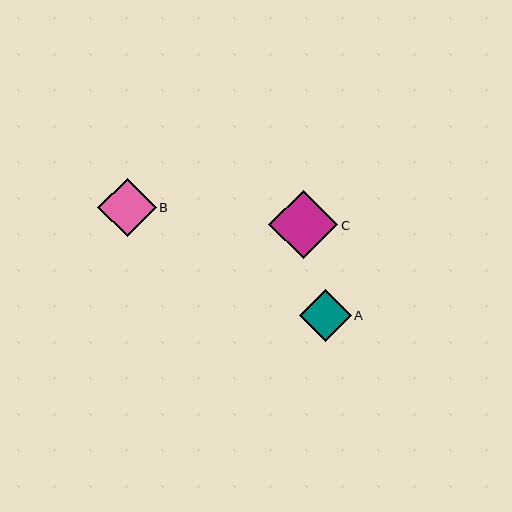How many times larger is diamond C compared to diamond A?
Diamond C is approximately 1.3 times the size of diamond A.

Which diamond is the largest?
Diamond C is the largest with a size of approximately 69 pixels.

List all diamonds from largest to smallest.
From largest to smallest: C, B, A.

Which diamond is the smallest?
Diamond A is the smallest with a size of approximately 52 pixels.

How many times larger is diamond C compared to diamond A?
Diamond C is approximately 1.3 times the size of diamond A.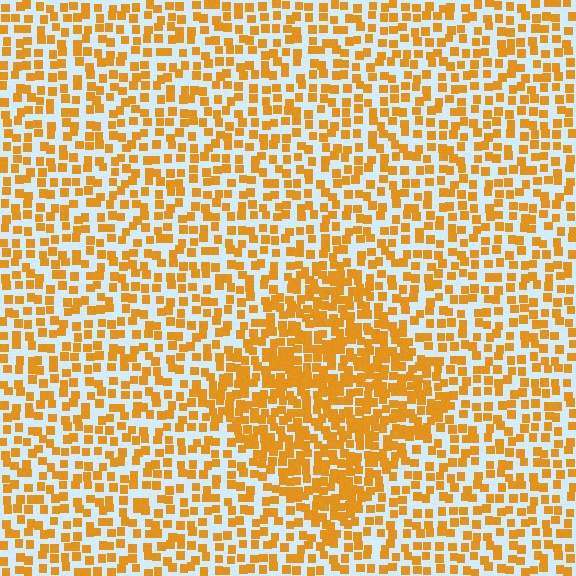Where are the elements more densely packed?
The elements are more densely packed inside the diamond boundary.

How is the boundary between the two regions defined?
The boundary is defined by a change in element density (approximately 1.8x ratio). All elements are the same color, size, and shape.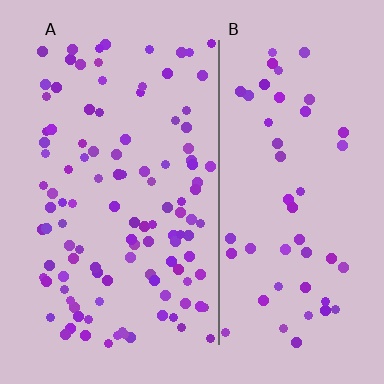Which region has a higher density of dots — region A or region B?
A (the left).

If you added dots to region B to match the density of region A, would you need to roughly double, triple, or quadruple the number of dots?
Approximately double.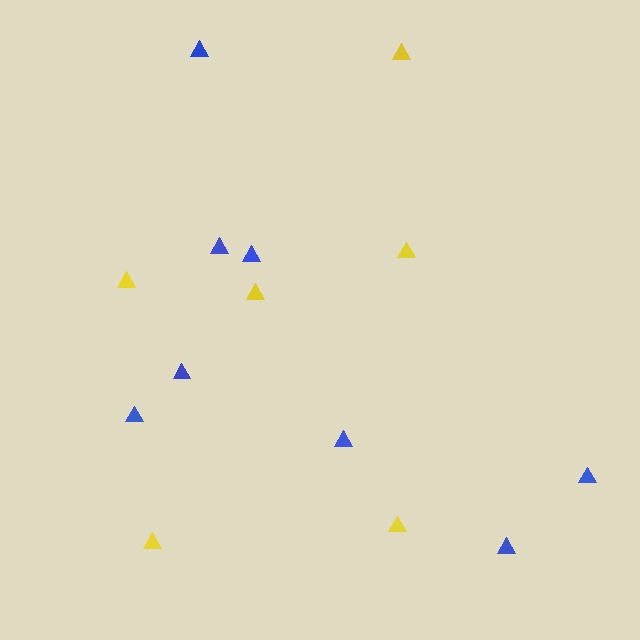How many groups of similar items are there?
There are 2 groups: one group of yellow triangles (6) and one group of blue triangles (8).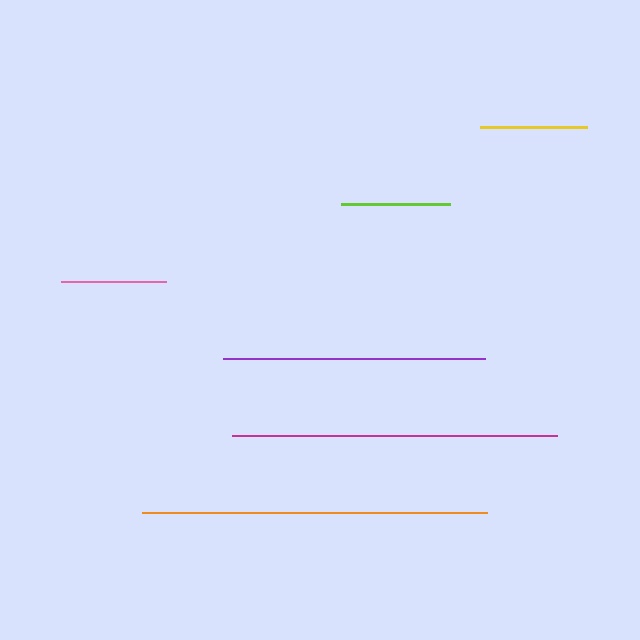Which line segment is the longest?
The orange line is the longest at approximately 345 pixels.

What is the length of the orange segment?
The orange segment is approximately 345 pixels long.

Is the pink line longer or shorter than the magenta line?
The magenta line is longer than the pink line.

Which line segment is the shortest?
The pink line is the shortest at approximately 105 pixels.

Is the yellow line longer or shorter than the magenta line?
The magenta line is longer than the yellow line.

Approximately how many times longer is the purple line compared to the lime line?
The purple line is approximately 2.4 times the length of the lime line.